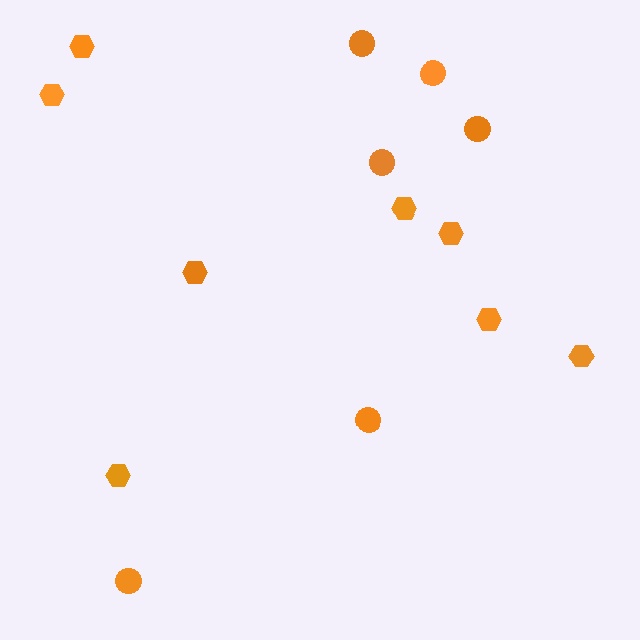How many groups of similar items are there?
There are 2 groups: one group of hexagons (8) and one group of circles (6).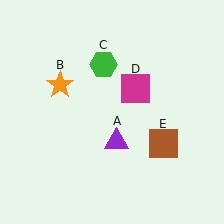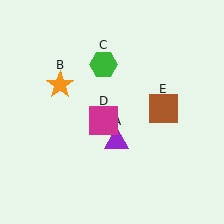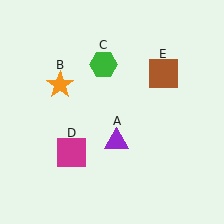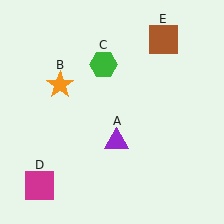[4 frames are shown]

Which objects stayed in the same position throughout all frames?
Purple triangle (object A) and orange star (object B) and green hexagon (object C) remained stationary.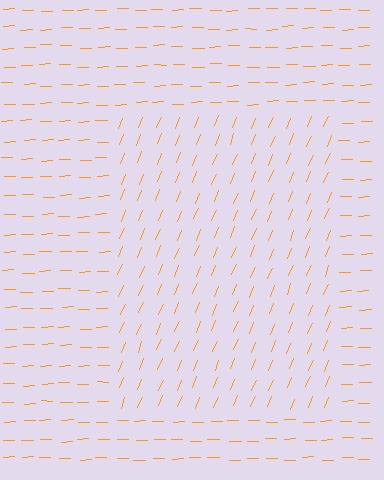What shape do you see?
I see a rectangle.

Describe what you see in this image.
The image is filled with small orange line segments. A rectangle region in the image has lines oriented differently from the surrounding lines, creating a visible texture boundary.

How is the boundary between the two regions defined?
The boundary is defined purely by a change in line orientation (approximately 66 degrees difference). All lines are the same color and thickness.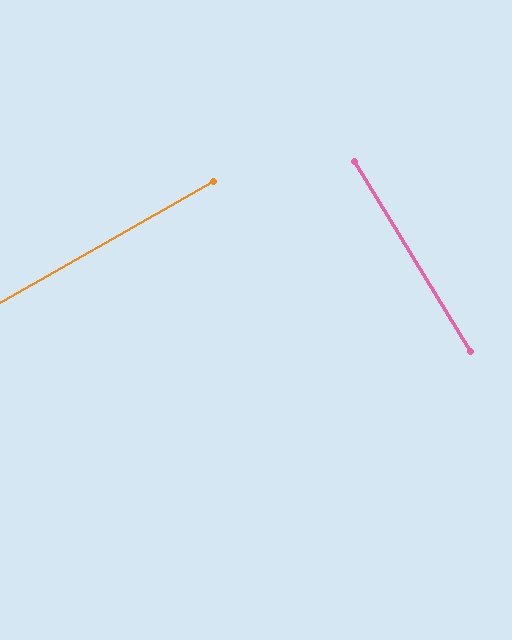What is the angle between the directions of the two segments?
Approximately 88 degrees.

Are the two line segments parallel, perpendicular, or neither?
Perpendicular — they meet at approximately 88°.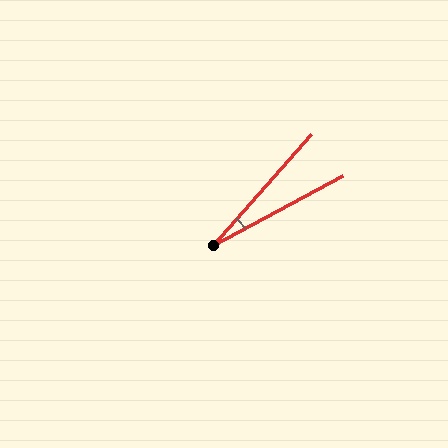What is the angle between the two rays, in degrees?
Approximately 21 degrees.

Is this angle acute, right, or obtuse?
It is acute.